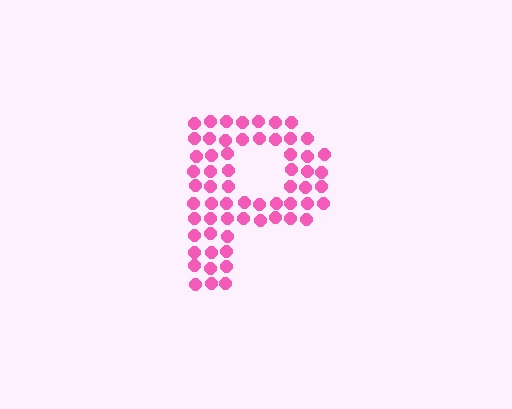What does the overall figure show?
The overall figure shows the letter P.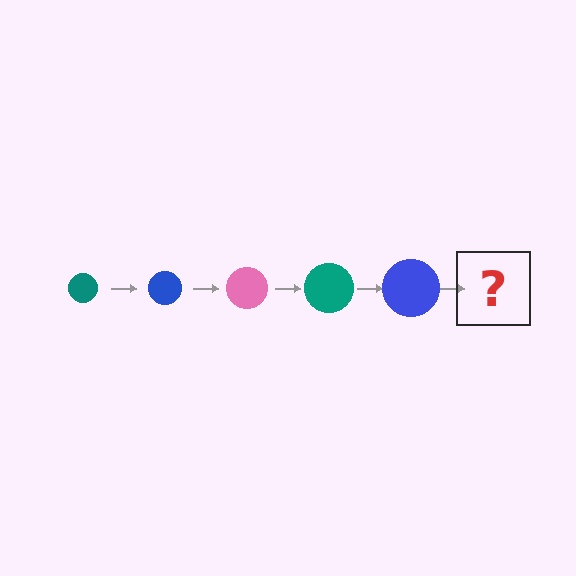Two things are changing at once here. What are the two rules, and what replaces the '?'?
The two rules are that the circle grows larger each step and the color cycles through teal, blue, and pink. The '?' should be a pink circle, larger than the previous one.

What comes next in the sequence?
The next element should be a pink circle, larger than the previous one.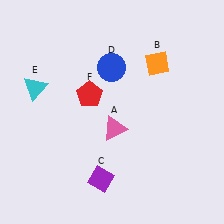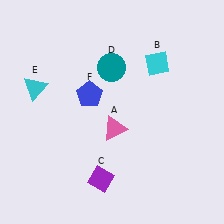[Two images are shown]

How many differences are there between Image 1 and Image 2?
There are 3 differences between the two images.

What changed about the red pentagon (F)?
In Image 1, F is red. In Image 2, it changed to blue.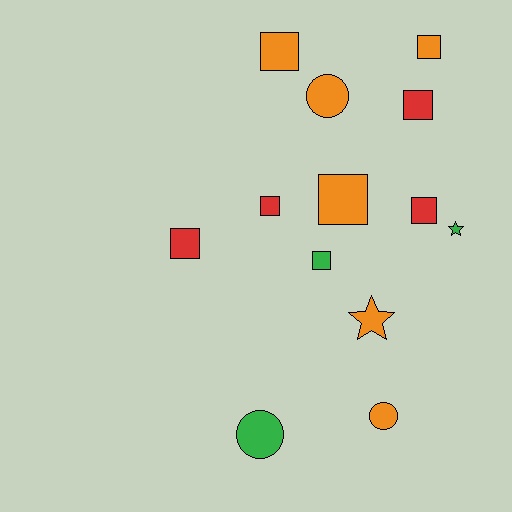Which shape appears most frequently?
Square, with 8 objects.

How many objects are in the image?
There are 13 objects.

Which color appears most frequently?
Orange, with 6 objects.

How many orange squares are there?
There are 3 orange squares.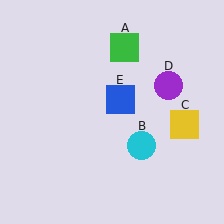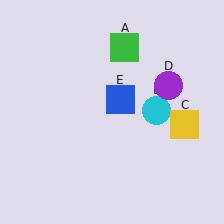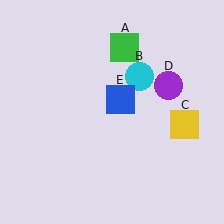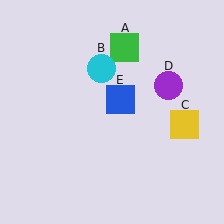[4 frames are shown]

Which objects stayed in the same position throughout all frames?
Green square (object A) and yellow square (object C) and purple circle (object D) and blue square (object E) remained stationary.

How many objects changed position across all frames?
1 object changed position: cyan circle (object B).